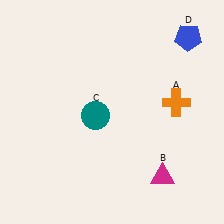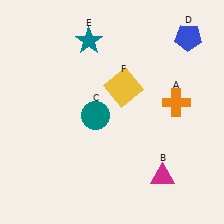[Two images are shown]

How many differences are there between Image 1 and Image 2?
There are 2 differences between the two images.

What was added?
A teal star (E), a yellow square (F) were added in Image 2.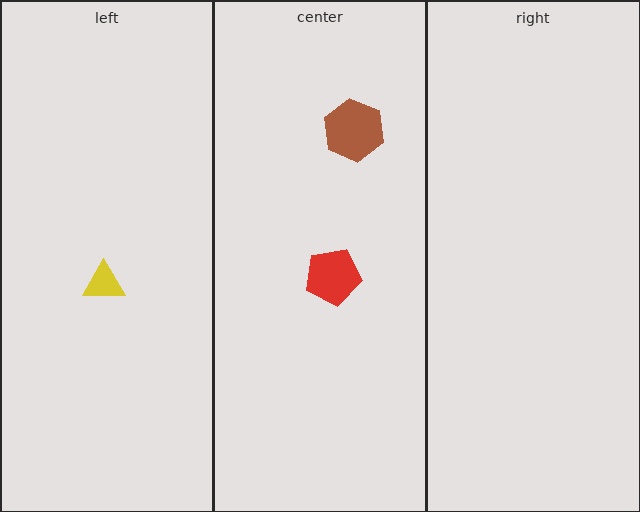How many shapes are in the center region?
2.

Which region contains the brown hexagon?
The center region.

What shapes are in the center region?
The brown hexagon, the red pentagon.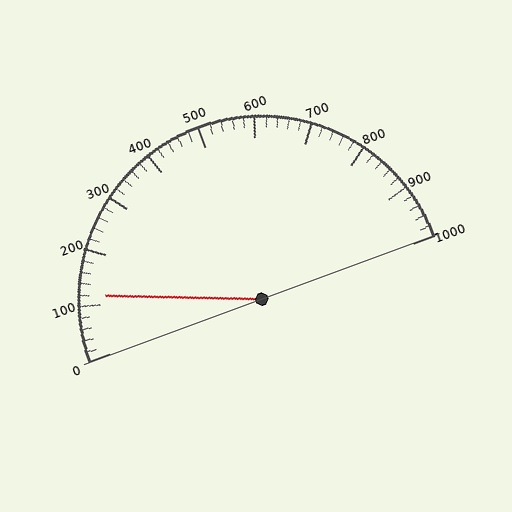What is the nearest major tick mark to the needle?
The nearest major tick mark is 100.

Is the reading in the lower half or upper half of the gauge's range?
The reading is in the lower half of the range (0 to 1000).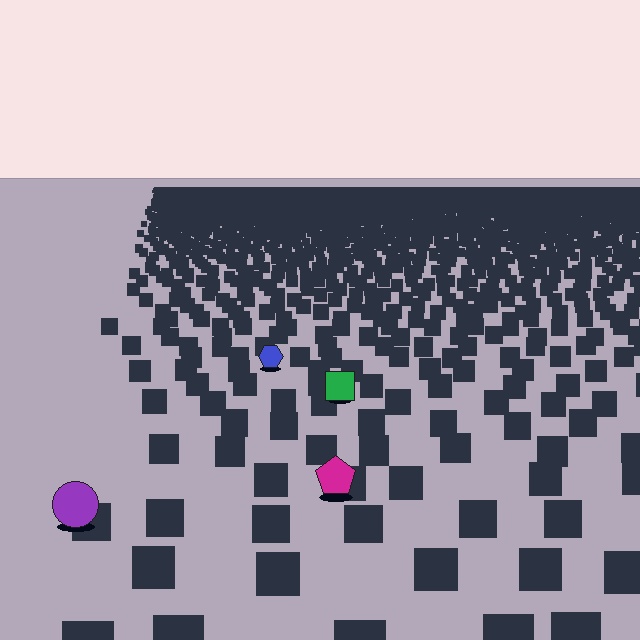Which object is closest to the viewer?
The purple circle is closest. The texture marks near it are larger and more spread out.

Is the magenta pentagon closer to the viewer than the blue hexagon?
Yes. The magenta pentagon is closer — you can tell from the texture gradient: the ground texture is coarser near it.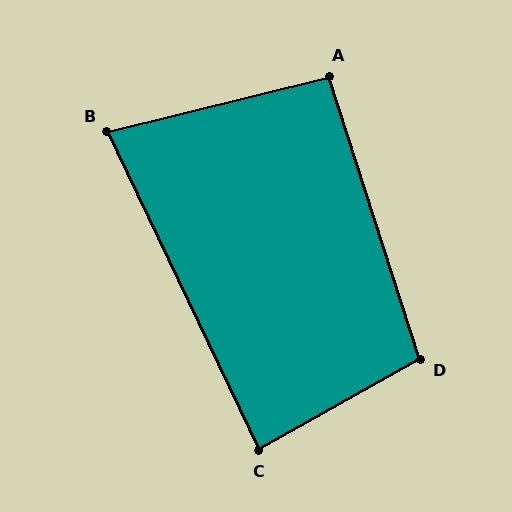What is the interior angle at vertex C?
Approximately 86 degrees (approximately right).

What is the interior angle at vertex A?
Approximately 94 degrees (approximately right).